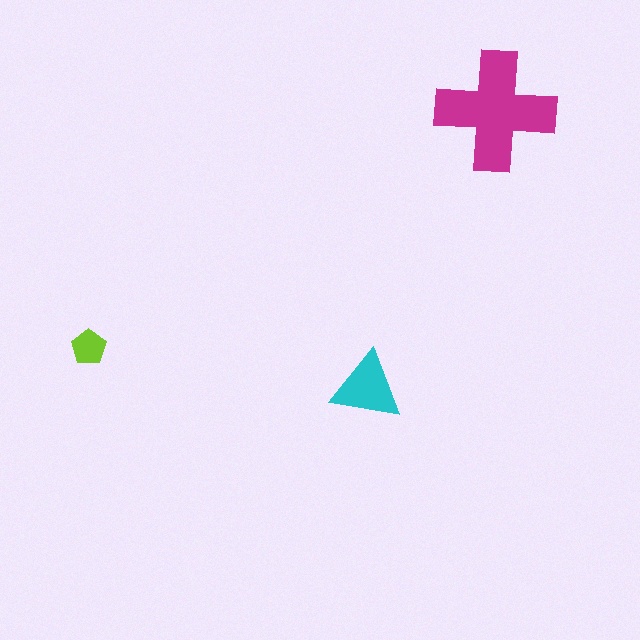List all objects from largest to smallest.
The magenta cross, the cyan triangle, the lime pentagon.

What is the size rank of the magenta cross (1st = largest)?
1st.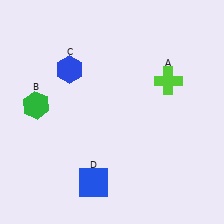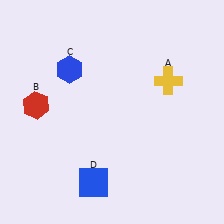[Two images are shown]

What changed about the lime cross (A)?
In Image 1, A is lime. In Image 2, it changed to yellow.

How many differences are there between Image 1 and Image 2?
There are 2 differences between the two images.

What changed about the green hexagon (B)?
In Image 1, B is green. In Image 2, it changed to red.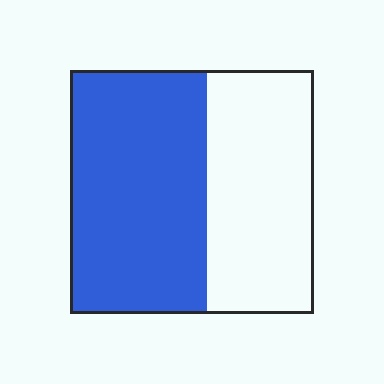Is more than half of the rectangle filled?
Yes.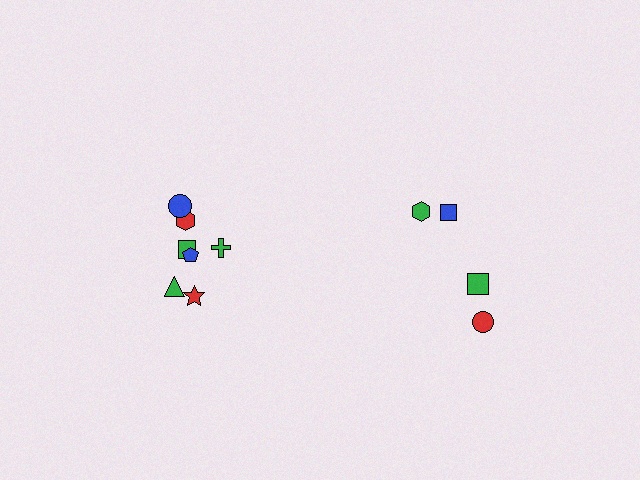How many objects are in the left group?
There are 7 objects.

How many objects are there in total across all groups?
There are 11 objects.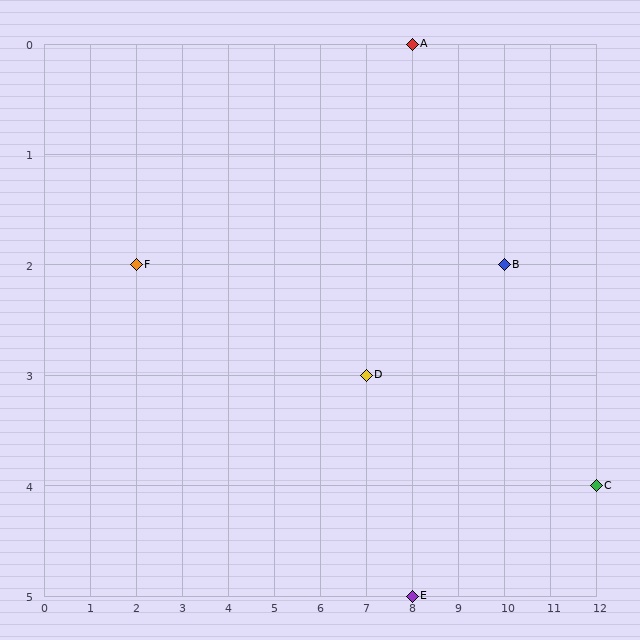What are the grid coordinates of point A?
Point A is at grid coordinates (8, 0).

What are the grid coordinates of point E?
Point E is at grid coordinates (8, 5).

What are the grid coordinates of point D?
Point D is at grid coordinates (7, 3).